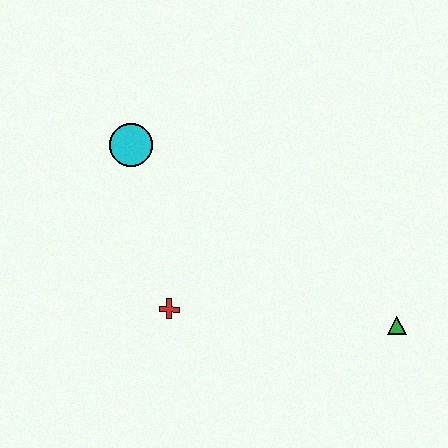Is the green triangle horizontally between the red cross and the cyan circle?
No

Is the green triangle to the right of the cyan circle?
Yes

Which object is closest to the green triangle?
The red cross is closest to the green triangle.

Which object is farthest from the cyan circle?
The green triangle is farthest from the cyan circle.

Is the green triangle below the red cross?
Yes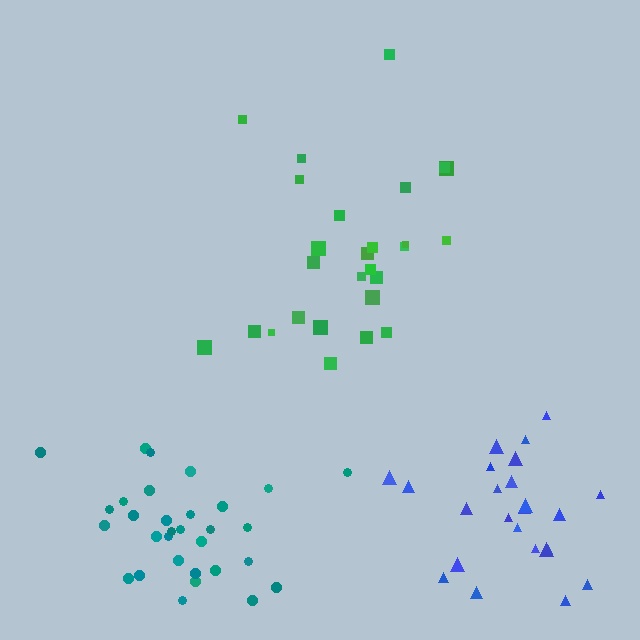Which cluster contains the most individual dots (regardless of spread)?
Teal (31).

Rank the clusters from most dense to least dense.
teal, blue, green.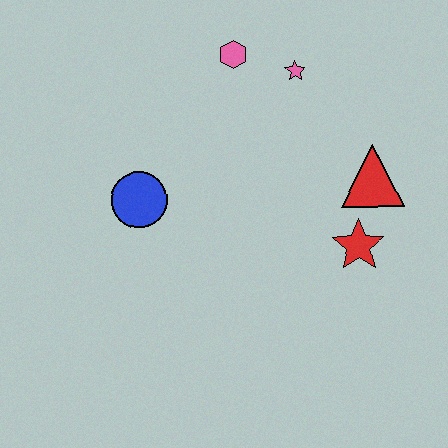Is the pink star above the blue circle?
Yes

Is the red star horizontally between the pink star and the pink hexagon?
No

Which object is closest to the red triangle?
The red star is closest to the red triangle.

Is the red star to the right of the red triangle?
No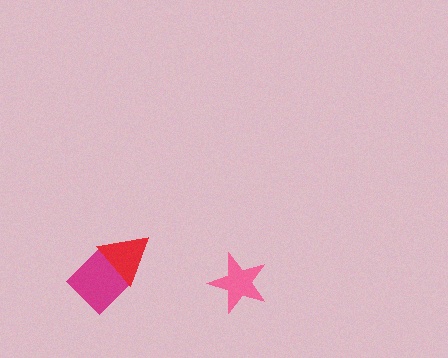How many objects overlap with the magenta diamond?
1 object overlaps with the magenta diamond.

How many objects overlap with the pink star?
0 objects overlap with the pink star.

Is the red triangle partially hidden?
No, no other shape covers it.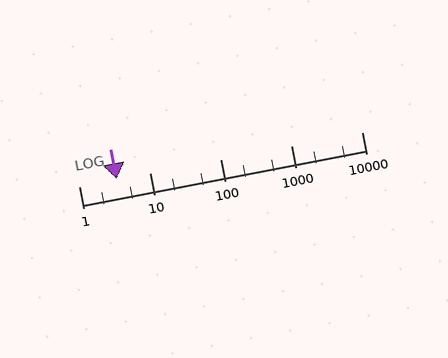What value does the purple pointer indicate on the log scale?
The pointer indicates approximately 3.4.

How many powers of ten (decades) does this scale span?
The scale spans 4 decades, from 1 to 10000.